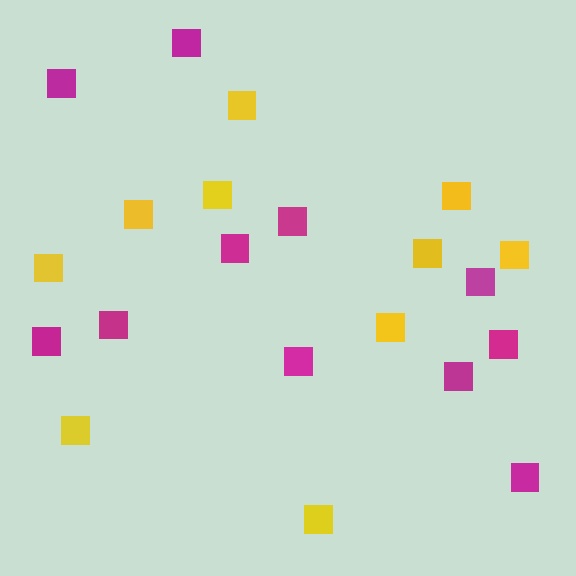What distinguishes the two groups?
There are 2 groups: one group of yellow squares (10) and one group of magenta squares (11).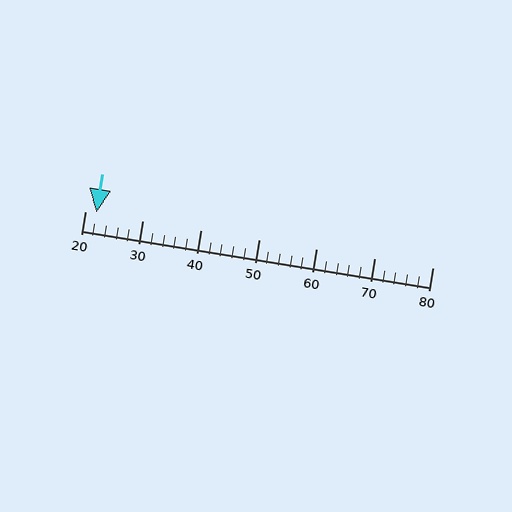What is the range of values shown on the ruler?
The ruler shows values from 20 to 80.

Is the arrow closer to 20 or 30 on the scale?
The arrow is closer to 20.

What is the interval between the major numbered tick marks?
The major tick marks are spaced 10 units apart.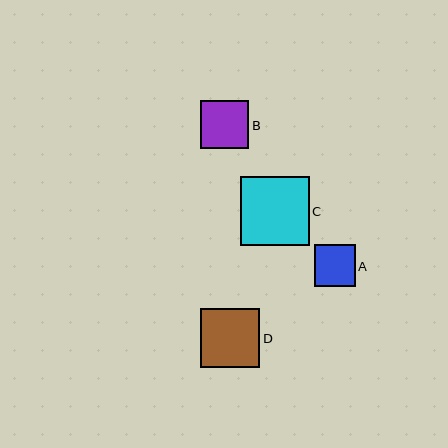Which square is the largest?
Square C is the largest with a size of approximately 69 pixels.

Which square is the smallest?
Square A is the smallest with a size of approximately 41 pixels.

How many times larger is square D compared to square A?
Square D is approximately 1.4 times the size of square A.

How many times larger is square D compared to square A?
Square D is approximately 1.4 times the size of square A.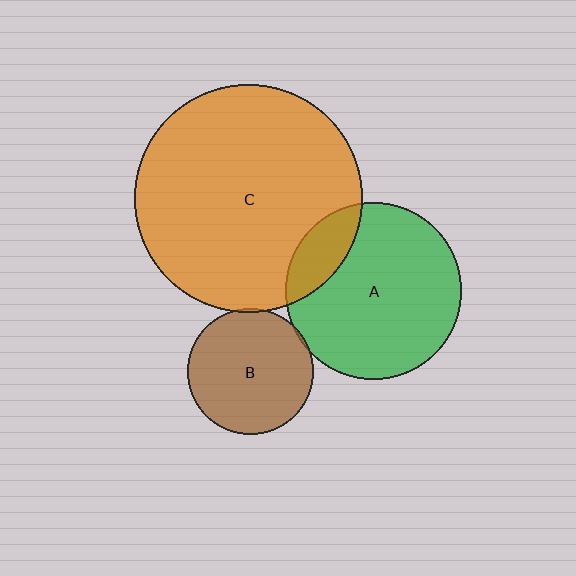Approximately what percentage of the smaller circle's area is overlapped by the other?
Approximately 5%.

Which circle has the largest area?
Circle C (orange).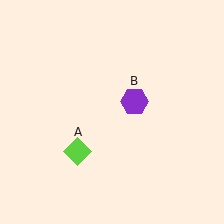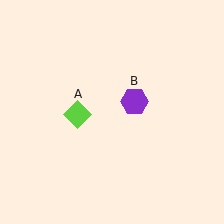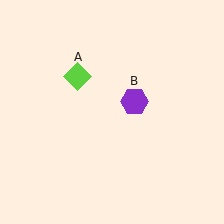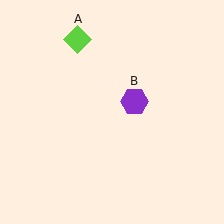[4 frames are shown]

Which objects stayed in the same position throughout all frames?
Purple hexagon (object B) remained stationary.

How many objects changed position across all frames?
1 object changed position: lime diamond (object A).